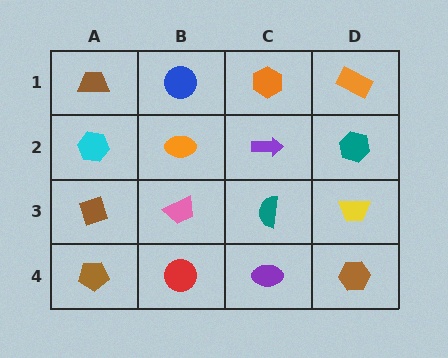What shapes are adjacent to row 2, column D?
An orange rectangle (row 1, column D), a yellow trapezoid (row 3, column D), a purple arrow (row 2, column C).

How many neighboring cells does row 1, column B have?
3.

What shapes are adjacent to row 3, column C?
A purple arrow (row 2, column C), a purple ellipse (row 4, column C), a pink trapezoid (row 3, column B), a yellow trapezoid (row 3, column D).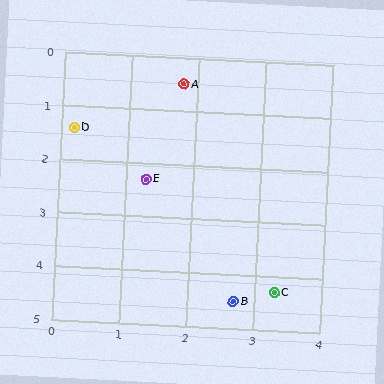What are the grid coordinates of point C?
Point C is at approximately (3.3, 4.3).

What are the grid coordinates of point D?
Point D is at approximately (0.2, 1.4).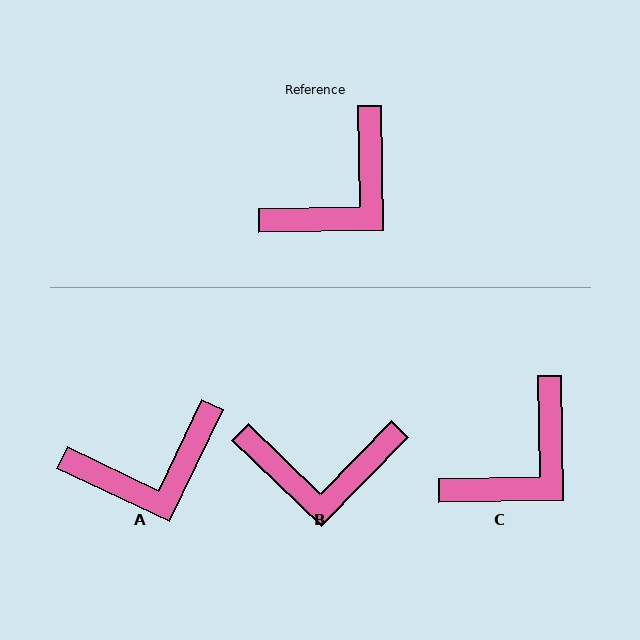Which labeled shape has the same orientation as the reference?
C.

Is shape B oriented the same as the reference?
No, it is off by about 45 degrees.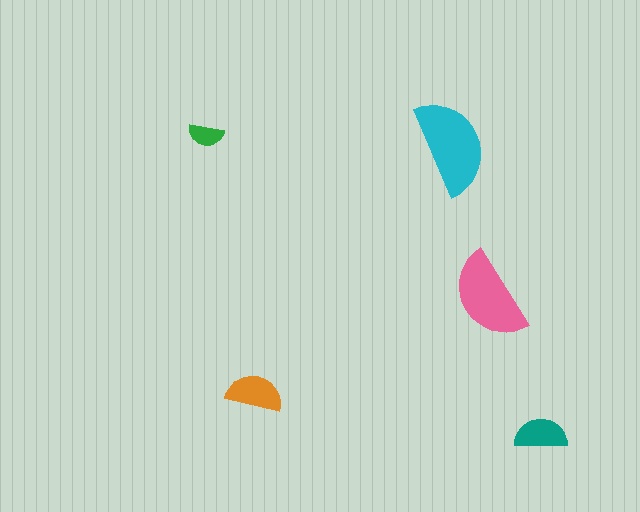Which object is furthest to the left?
The green semicircle is leftmost.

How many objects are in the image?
There are 5 objects in the image.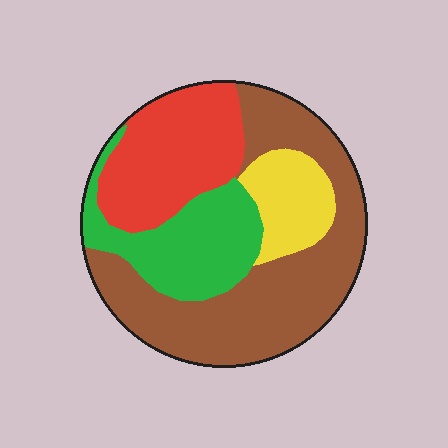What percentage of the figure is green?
Green covers about 20% of the figure.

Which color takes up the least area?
Yellow, at roughly 10%.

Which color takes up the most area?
Brown, at roughly 45%.